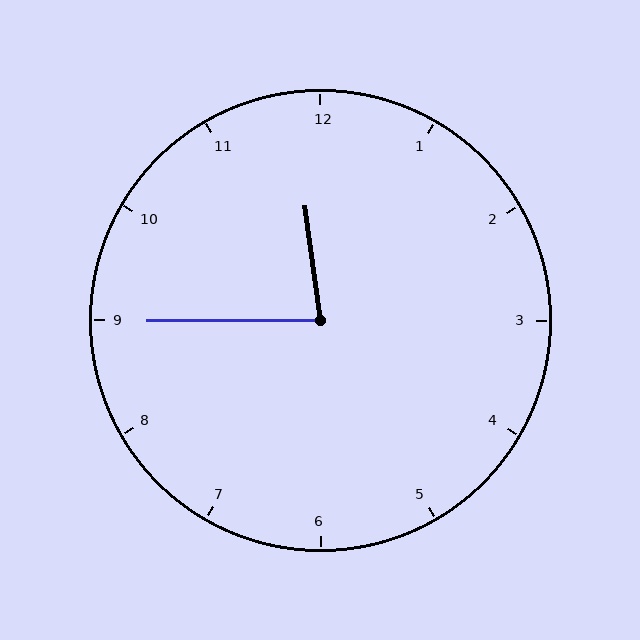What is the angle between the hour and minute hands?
Approximately 82 degrees.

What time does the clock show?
11:45.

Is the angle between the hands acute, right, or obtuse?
It is acute.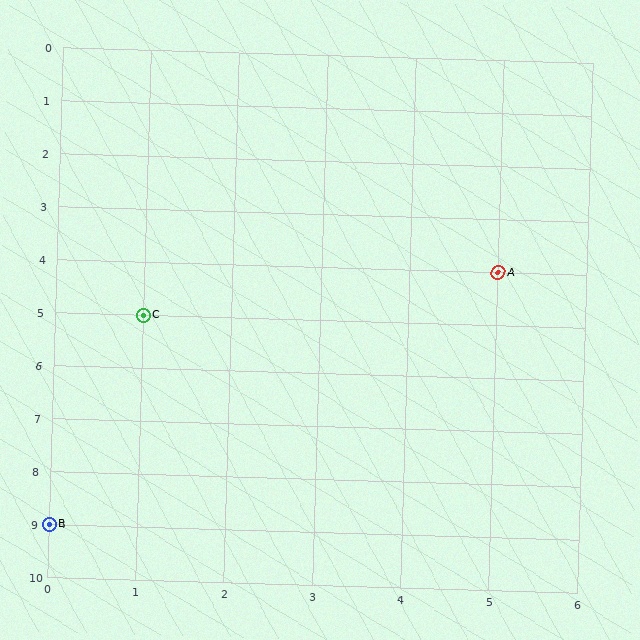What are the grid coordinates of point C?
Point C is at grid coordinates (1, 5).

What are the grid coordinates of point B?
Point B is at grid coordinates (0, 9).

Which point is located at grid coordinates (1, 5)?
Point C is at (1, 5).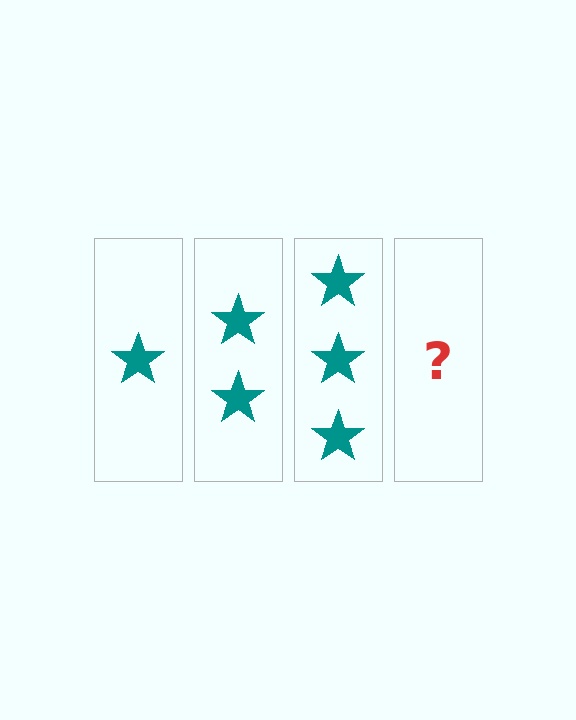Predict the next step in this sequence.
The next step is 4 stars.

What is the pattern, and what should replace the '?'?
The pattern is that each step adds one more star. The '?' should be 4 stars.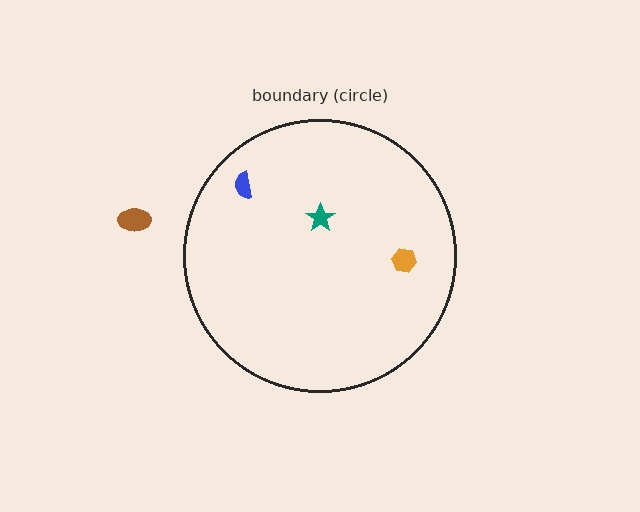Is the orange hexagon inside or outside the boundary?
Inside.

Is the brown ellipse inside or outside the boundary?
Outside.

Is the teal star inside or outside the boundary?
Inside.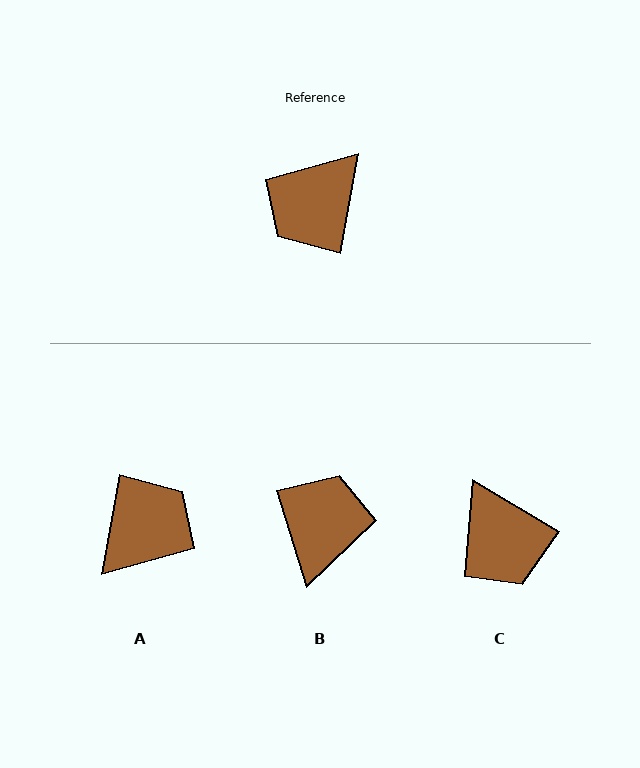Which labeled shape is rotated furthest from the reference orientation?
A, about 180 degrees away.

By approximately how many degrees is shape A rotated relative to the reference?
Approximately 180 degrees counter-clockwise.